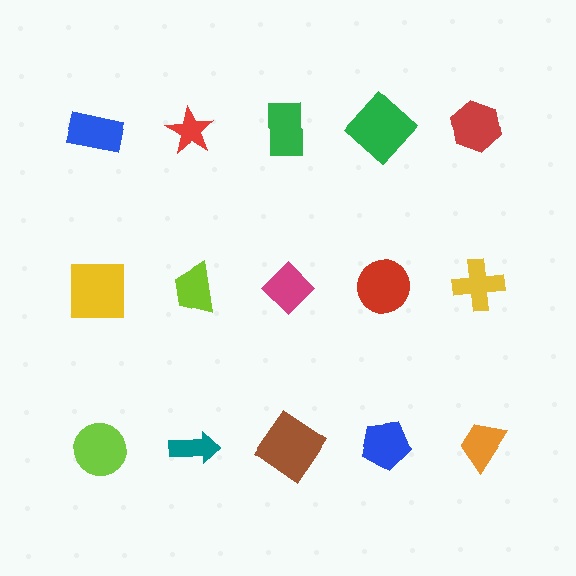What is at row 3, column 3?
A brown diamond.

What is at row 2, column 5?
A yellow cross.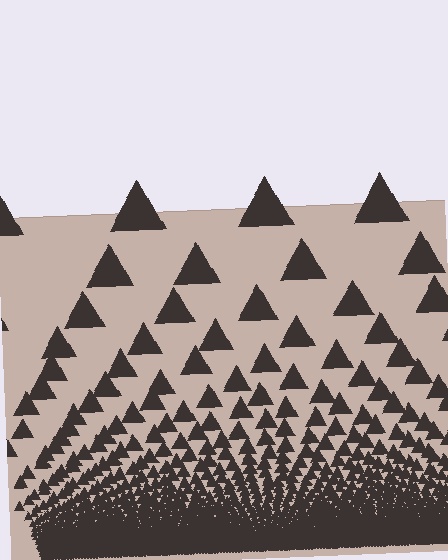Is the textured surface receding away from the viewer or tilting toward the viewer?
The surface appears to tilt toward the viewer. Texture elements get larger and sparser toward the top.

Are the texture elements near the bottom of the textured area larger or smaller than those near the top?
Smaller. The gradient is inverted — elements near the bottom are smaller and denser.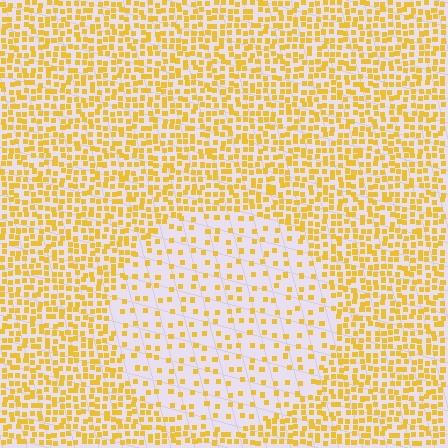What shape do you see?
I see a circle.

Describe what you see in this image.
The image contains small yellow elements arranged at two different densities. A circle-shaped region is visible where the elements are less densely packed than the surrounding area.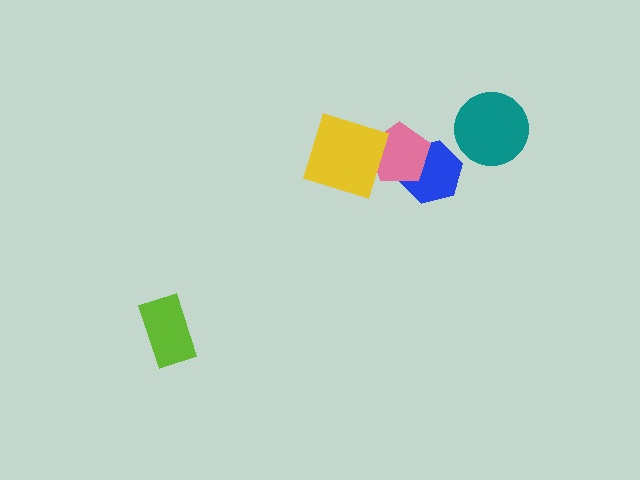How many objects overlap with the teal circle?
0 objects overlap with the teal circle.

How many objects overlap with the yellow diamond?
1 object overlaps with the yellow diamond.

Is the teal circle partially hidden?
No, no other shape covers it.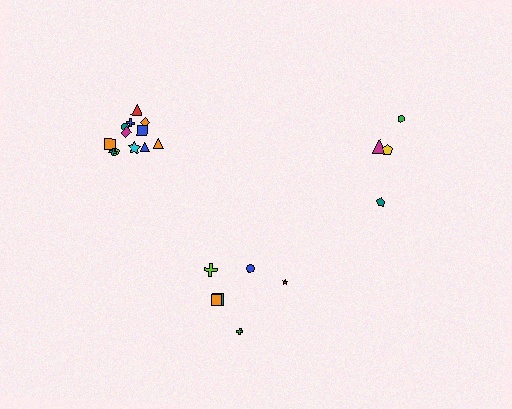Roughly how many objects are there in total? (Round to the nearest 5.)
Roughly 20 objects in total.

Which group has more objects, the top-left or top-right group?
The top-left group.